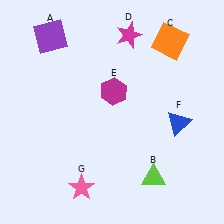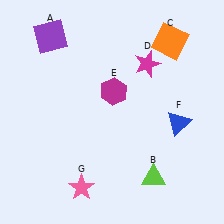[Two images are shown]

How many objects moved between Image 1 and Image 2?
1 object moved between the two images.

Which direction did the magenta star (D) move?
The magenta star (D) moved down.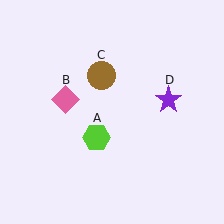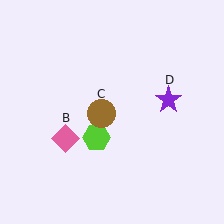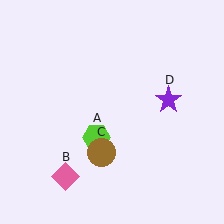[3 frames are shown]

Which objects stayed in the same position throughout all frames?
Lime hexagon (object A) and purple star (object D) remained stationary.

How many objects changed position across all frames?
2 objects changed position: pink diamond (object B), brown circle (object C).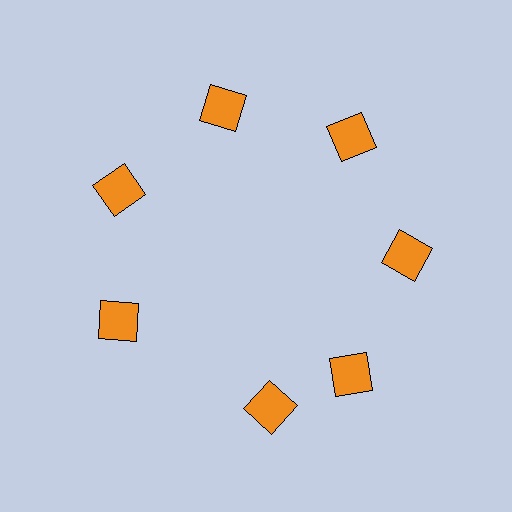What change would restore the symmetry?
The symmetry would be restored by rotating it back into even spacing with its neighbors so that all 7 squares sit at equal angles and equal distance from the center.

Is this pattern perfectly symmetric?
No. The 7 orange squares are arranged in a ring, but one element near the 6 o'clock position is rotated out of alignment along the ring, breaking the 7-fold rotational symmetry.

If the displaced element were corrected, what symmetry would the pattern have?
It would have 7-fold rotational symmetry — the pattern would map onto itself every 51 degrees.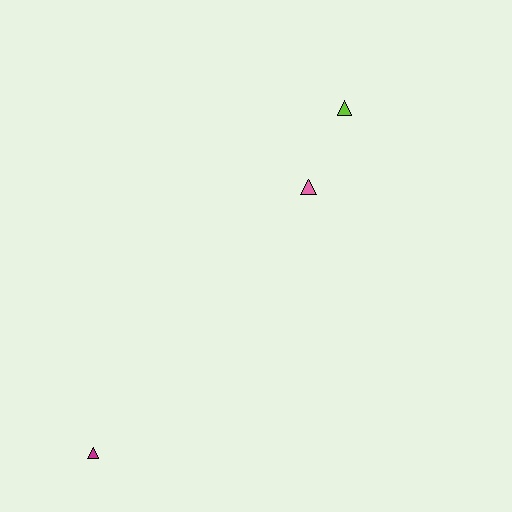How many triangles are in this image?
There are 3 triangles.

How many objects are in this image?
There are 3 objects.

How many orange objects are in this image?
There are no orange objects.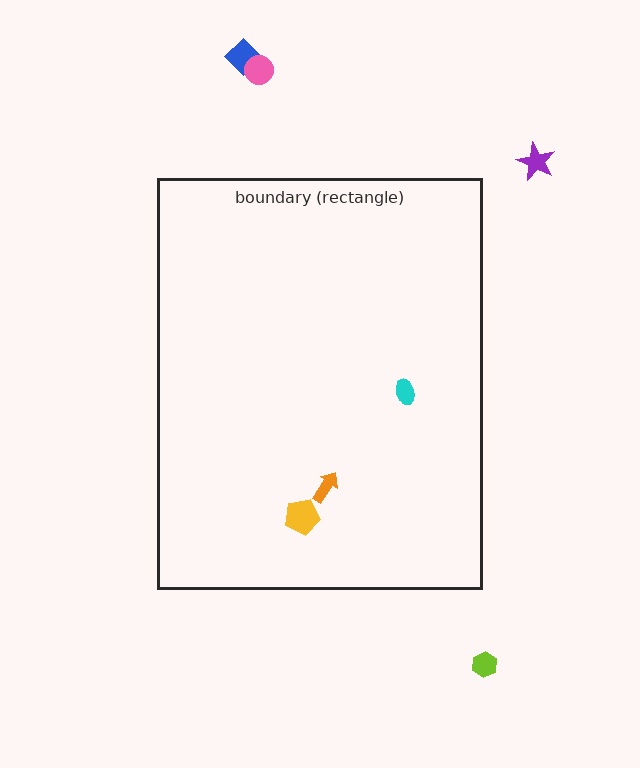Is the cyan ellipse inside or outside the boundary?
Inside.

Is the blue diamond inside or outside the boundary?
Outside.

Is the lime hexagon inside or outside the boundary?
Outside.